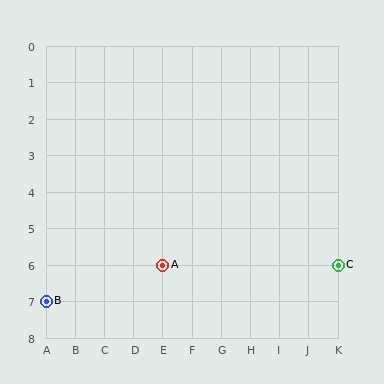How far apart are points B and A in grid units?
Points B and A are 4 columns and 1 row apart (about 4.1 grid units diagonally).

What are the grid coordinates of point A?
Point A is at grid coordinates (E, 6).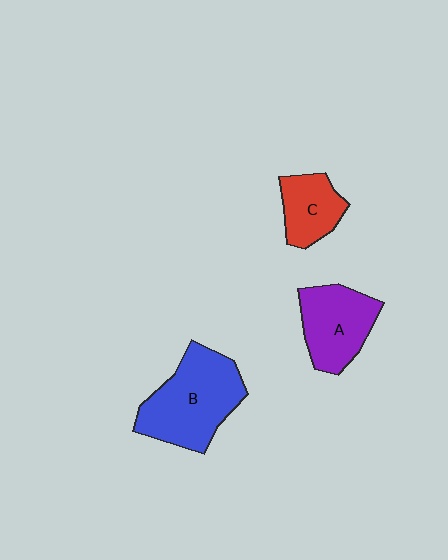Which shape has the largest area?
Shape B (blue).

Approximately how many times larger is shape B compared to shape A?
Approximately 1.4 times.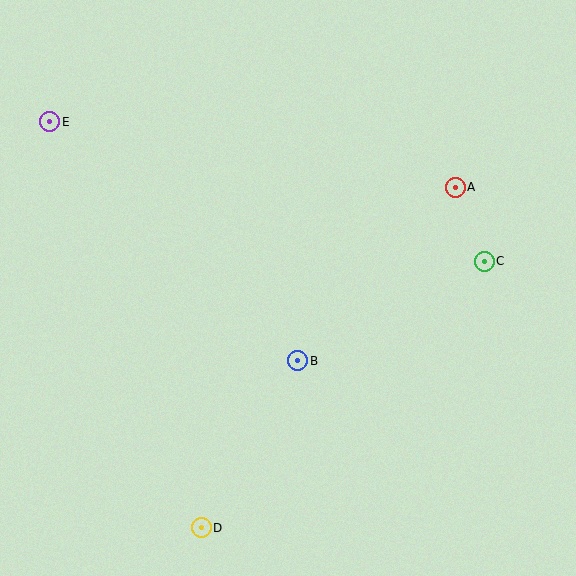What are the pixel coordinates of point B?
Point B is at (298, 361).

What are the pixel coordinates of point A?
Point A is at (455, 187).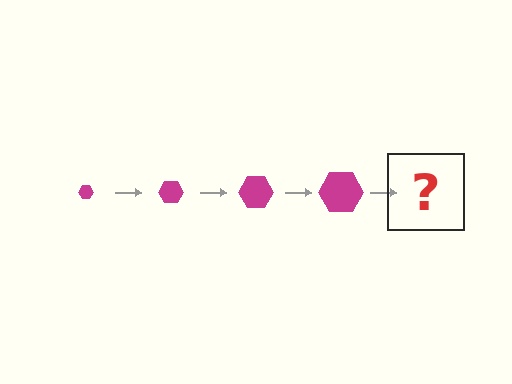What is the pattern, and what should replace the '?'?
The pattern is that the hexagon gets progressively larger each step. The '?' should be a magenta hexagon, larger than the previous one.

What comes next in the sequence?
The next element should be a magenta hexagon, larger than the previous one.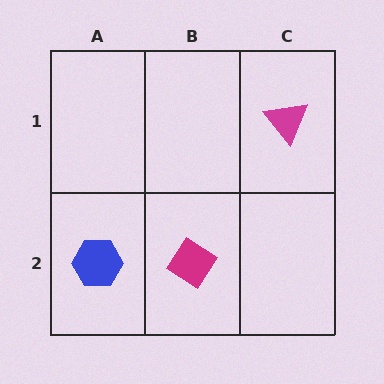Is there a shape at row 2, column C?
No, that cell is empty.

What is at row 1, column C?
A magenta triangle.